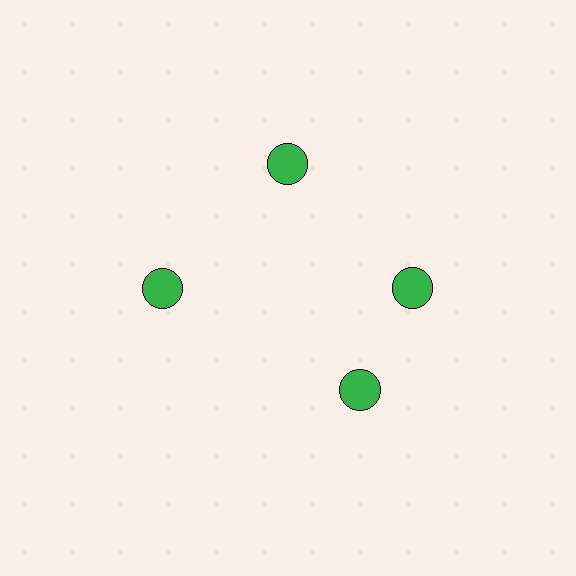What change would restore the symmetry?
The symmetry would be restored by rotating it back into even spacing with its neighbors so that all 4 circles sit at equal angles and equal distance from the center.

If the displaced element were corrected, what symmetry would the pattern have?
It would have 4-fold rotational symmetry — the pattern would map onto itself every 90 degrees.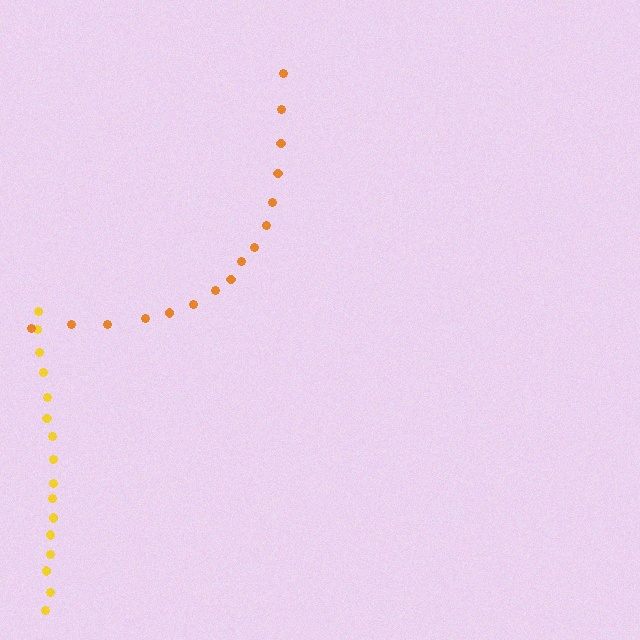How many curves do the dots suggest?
There are 2 distinct paths.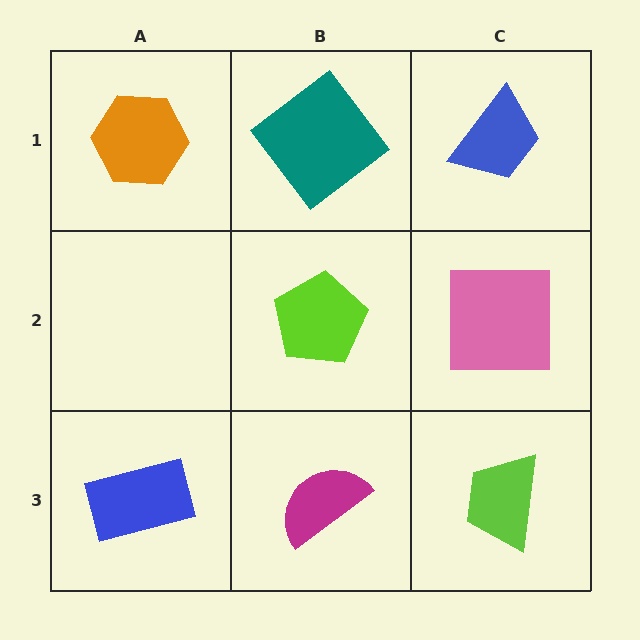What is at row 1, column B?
A teal diamond.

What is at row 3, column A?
A blue rectangle.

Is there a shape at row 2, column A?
No, that cell is empty.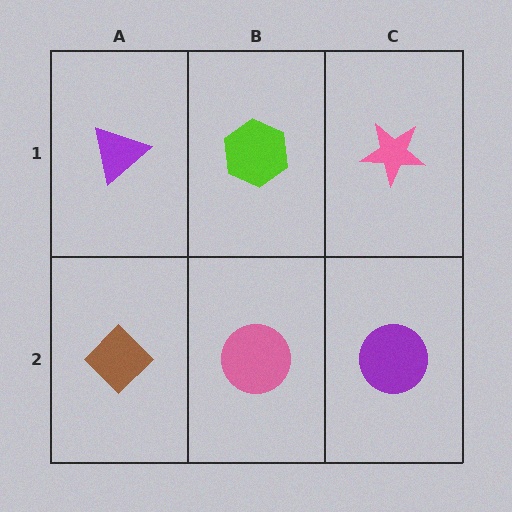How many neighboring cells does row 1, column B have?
3.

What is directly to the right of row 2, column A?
A pink circle.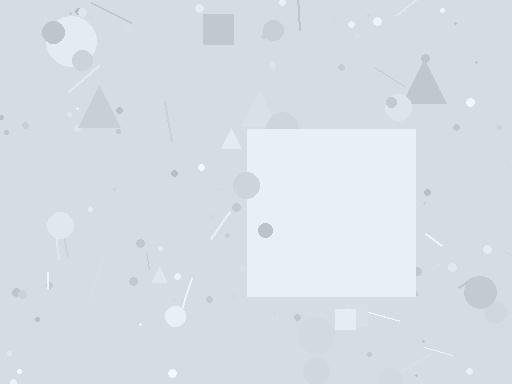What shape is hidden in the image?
A square is hidden in the image.